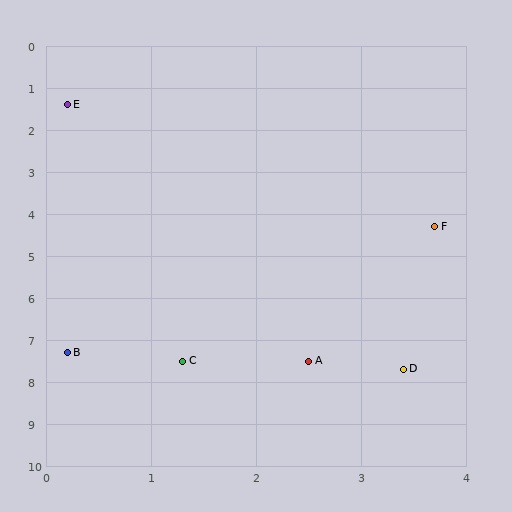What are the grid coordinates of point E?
Point E is at approximately (0.2, 1.4).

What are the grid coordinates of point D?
Point D is at approximately (3.4, 7.7).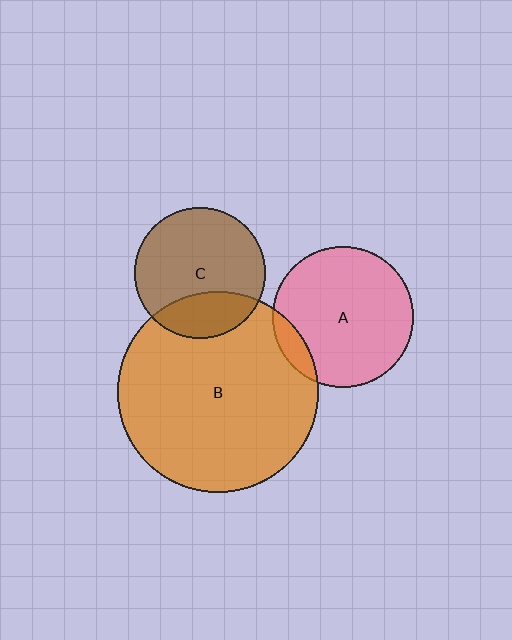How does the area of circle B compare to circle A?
Approximately 2.0 times.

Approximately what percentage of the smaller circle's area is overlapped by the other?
Approximately 25%.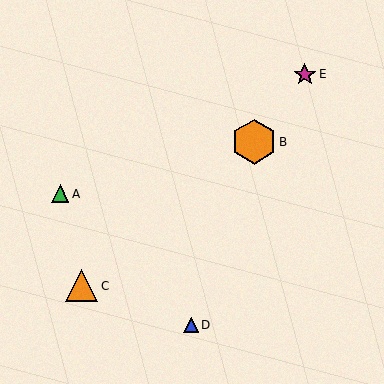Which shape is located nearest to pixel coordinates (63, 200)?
The green triangle (labeled A) at (60, 194) is nearest to that location.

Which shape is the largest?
The orange hexagon (labeled B) is the largest.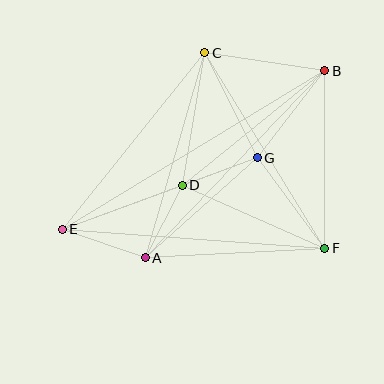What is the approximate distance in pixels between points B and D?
The distance between B and D is approximately 183 pixels.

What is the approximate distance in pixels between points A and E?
The distance between A and E is approximately 88 pixels.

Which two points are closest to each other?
Points D and G are closest to each other.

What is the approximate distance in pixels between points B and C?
The distance between B and C is approximately 122 pixels.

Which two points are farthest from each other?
Points B and E are farthest from each other.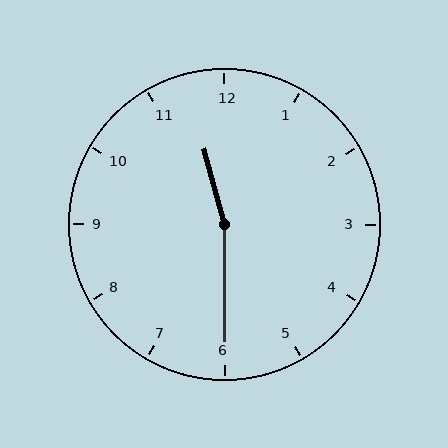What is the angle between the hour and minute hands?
Approximately 165 degrees.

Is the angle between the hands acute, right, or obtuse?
It is obtuse.